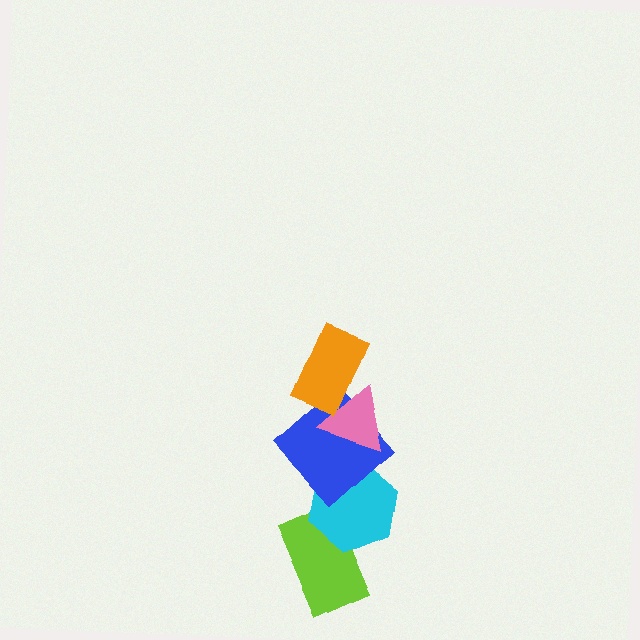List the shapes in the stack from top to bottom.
From top to bottom: the orange rectangle, the pink triangle, the blue diamond, the cyan hexagon, the lime rectangle.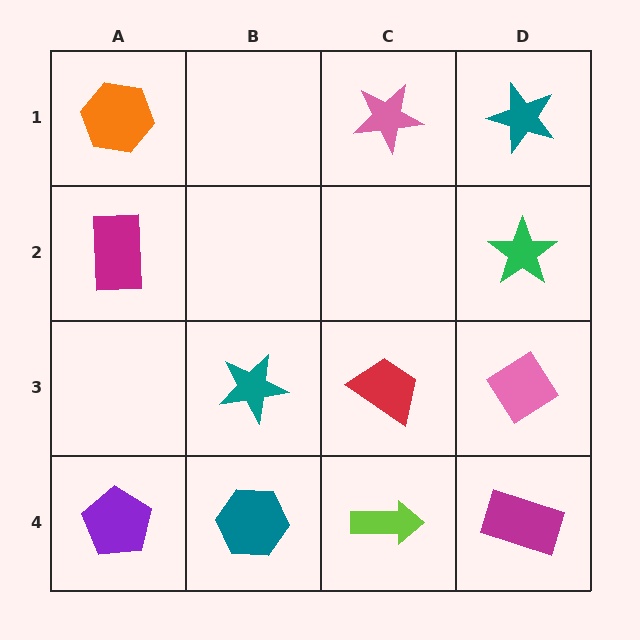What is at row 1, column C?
A pink star.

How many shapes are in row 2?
2 shapes.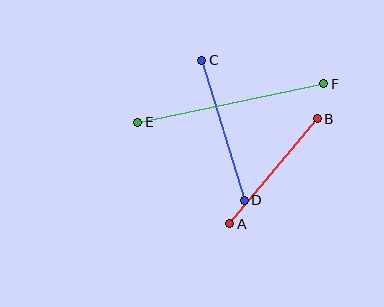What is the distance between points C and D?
The distance is approximately 146 pixels.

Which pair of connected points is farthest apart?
Points E and F are farthest apart.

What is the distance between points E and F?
The distance is approximately 190 pixels.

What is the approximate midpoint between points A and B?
The midpoint is at approximately (274, 171) pixels.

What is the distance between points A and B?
The distance is approximately 137 pixels.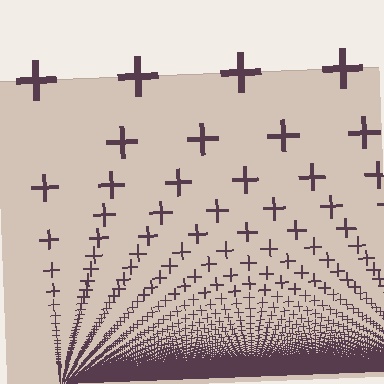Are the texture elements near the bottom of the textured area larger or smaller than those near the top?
Smaller. The gradient is inverted — elements near the bottom are smaller and denser.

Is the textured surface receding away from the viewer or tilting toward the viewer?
The surface appears to tilt toward the viewer. Texture elements get larger and sparser toward the top.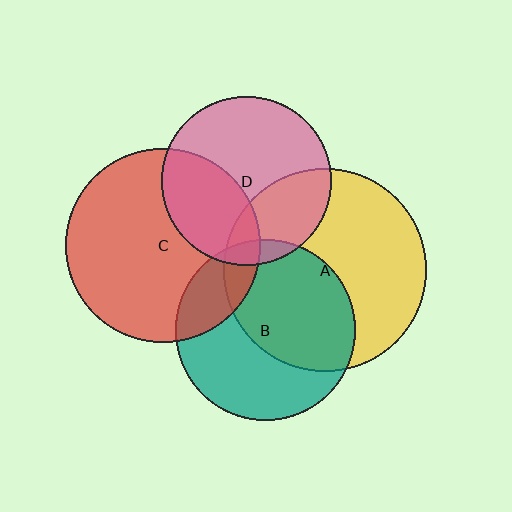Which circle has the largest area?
Circle A (yellow).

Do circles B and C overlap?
Yes.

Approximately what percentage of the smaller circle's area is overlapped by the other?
Approximately 20%.